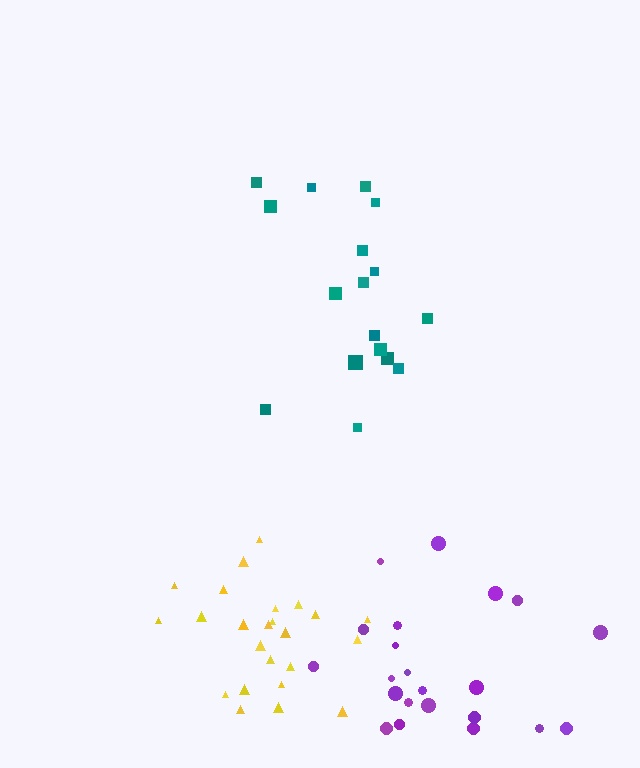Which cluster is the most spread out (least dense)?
Teal.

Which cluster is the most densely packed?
Yellow.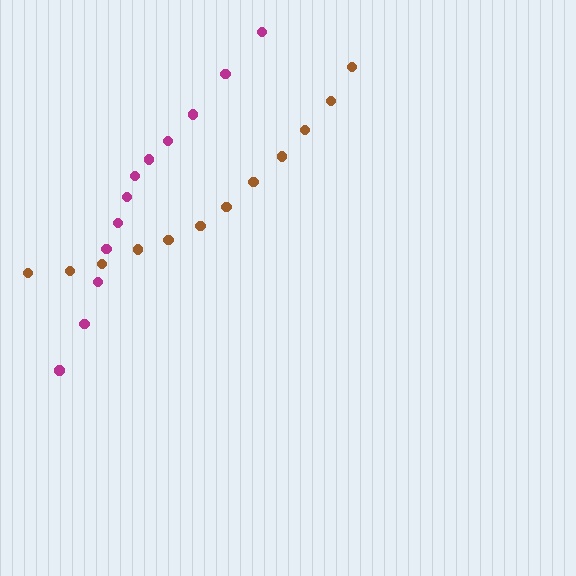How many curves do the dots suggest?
There are 2 distinct paths.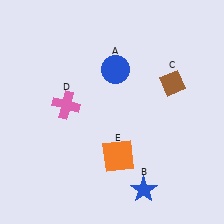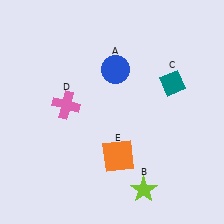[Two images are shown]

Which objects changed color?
B changed from blue to lime. C changed from brown to teal.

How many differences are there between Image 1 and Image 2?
There are 2 differences between the two images.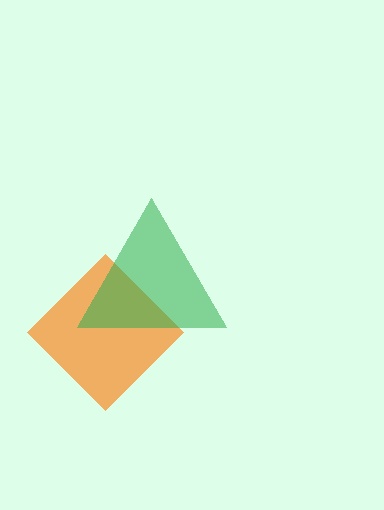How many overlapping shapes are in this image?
There are 2 overlapping shapes in the image.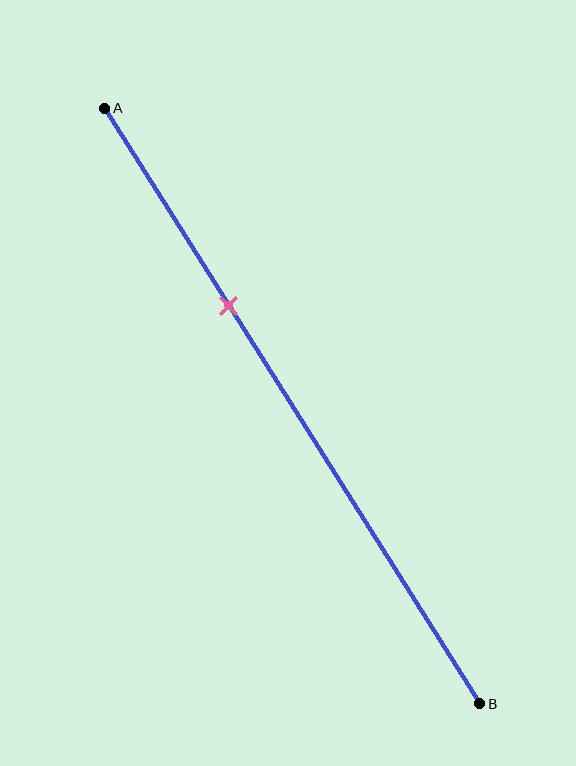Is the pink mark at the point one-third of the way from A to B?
Yes, the mark is approximately at the one-third point.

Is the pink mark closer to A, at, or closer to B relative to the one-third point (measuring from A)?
The pink mark is approximately at the one-third point of segment AB.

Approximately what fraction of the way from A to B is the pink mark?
The pink mark is approximately 35% of the way from A to B.